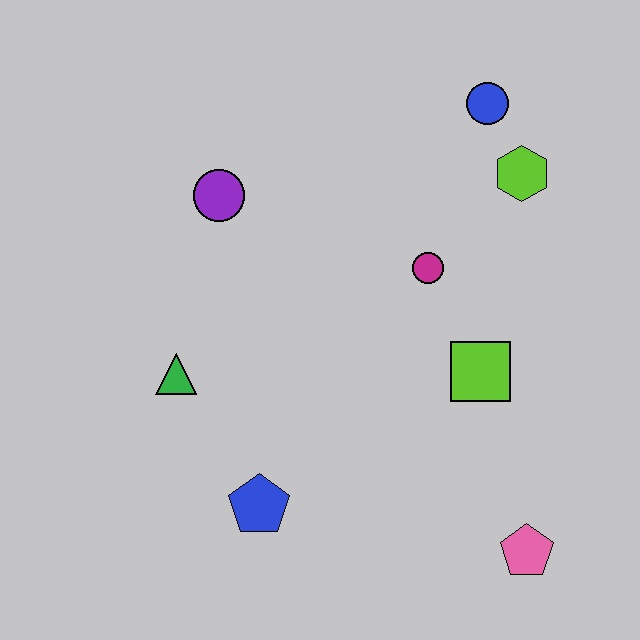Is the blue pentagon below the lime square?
Yes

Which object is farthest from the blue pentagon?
The blue circle is farthest from the blue pentagon.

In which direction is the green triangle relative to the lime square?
The green triangle is to the left of the lime square.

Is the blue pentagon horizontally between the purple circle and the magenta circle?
Yes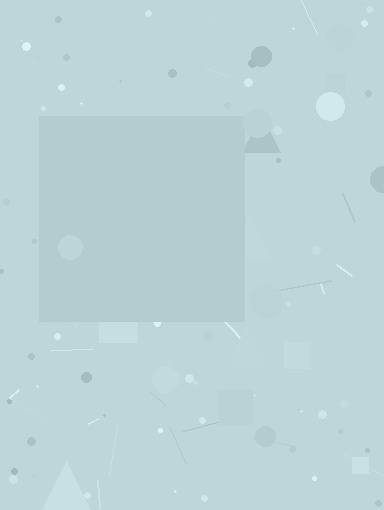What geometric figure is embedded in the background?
A square is embedded in the background.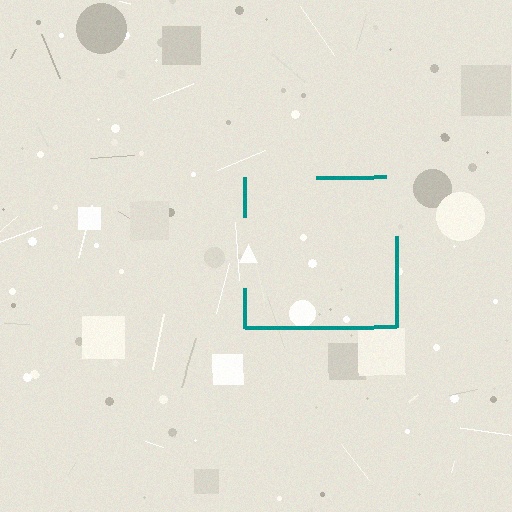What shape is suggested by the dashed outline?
The dashed outline suggests a square.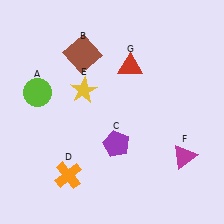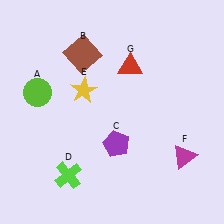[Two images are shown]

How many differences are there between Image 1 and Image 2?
There is 1 difference between the two images.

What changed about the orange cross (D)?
In Image 1, D is orange. In Image 2, it changed to lime.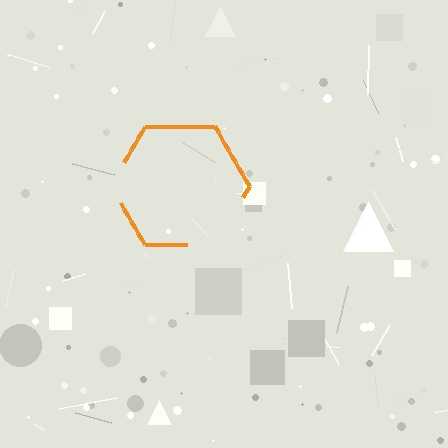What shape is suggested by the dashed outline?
The dashed outline suggests a hexagon.